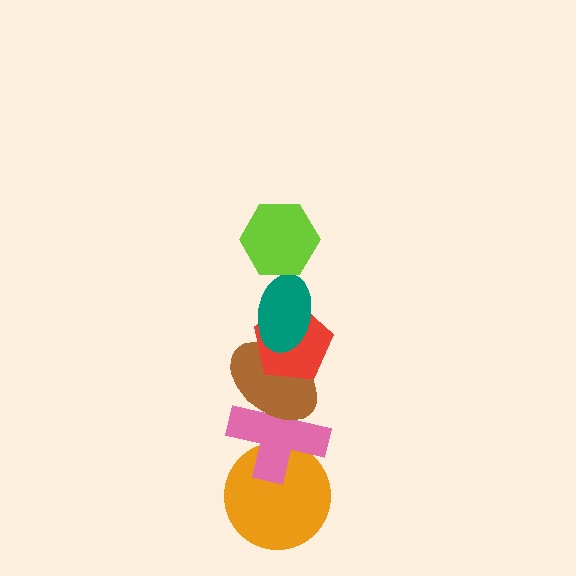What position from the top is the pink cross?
The pink cross is 5th from the top.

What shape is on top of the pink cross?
The brown ellipse is on top of the pink cross.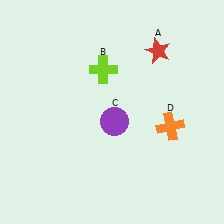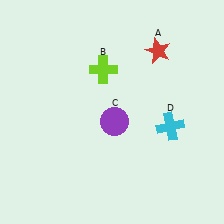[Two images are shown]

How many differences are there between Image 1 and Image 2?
There is 1 difference between the two images.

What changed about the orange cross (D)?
In Image 1, D is orange. In Image 2, it changed to cyan.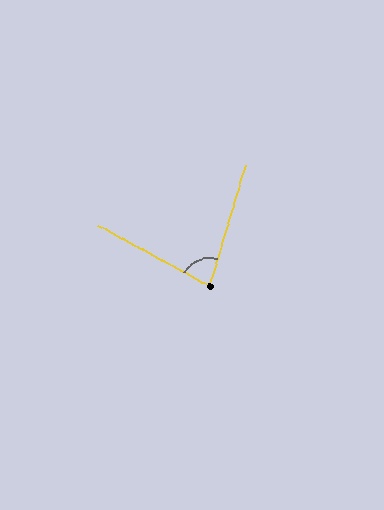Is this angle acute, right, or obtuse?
It is acute.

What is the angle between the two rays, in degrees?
Approximately 77 degrees.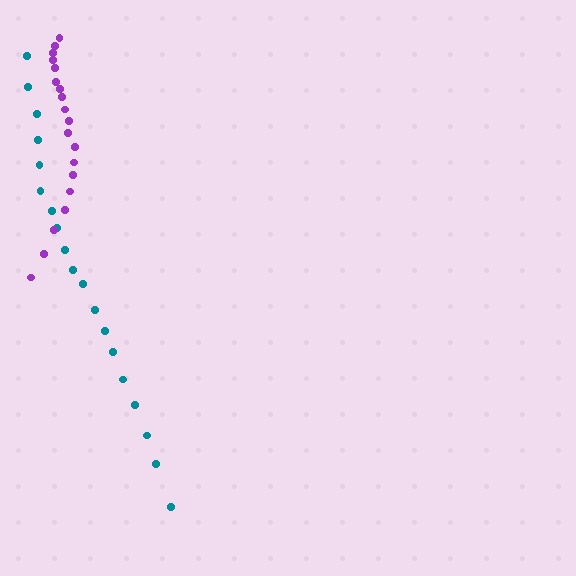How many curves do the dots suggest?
There are 2 distinct paths.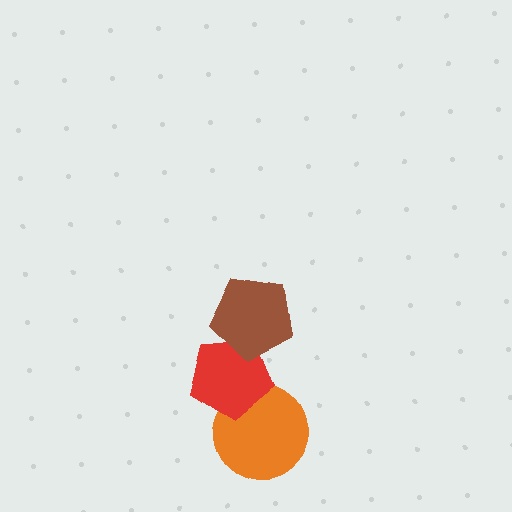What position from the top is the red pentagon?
The red pentagon is 2nd from the top.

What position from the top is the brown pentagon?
The brown pentagon is 1st from the top.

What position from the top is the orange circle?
The orange circle is 3rd from the top.